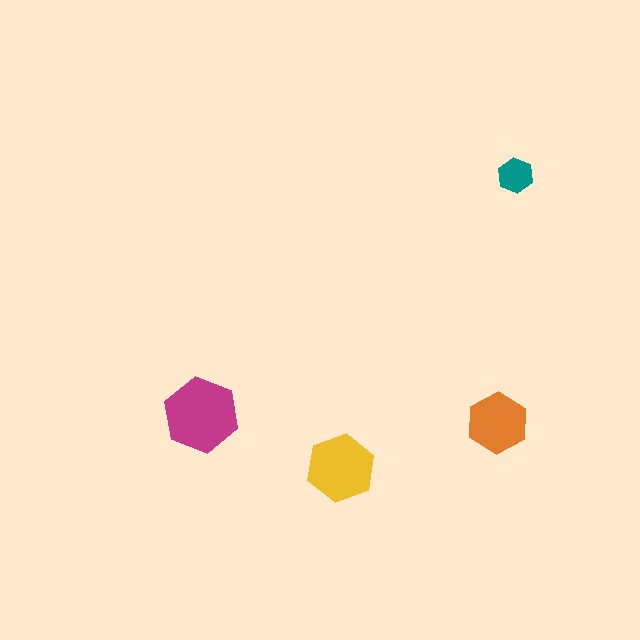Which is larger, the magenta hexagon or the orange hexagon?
The magenta one.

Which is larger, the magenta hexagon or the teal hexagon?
The magenta one.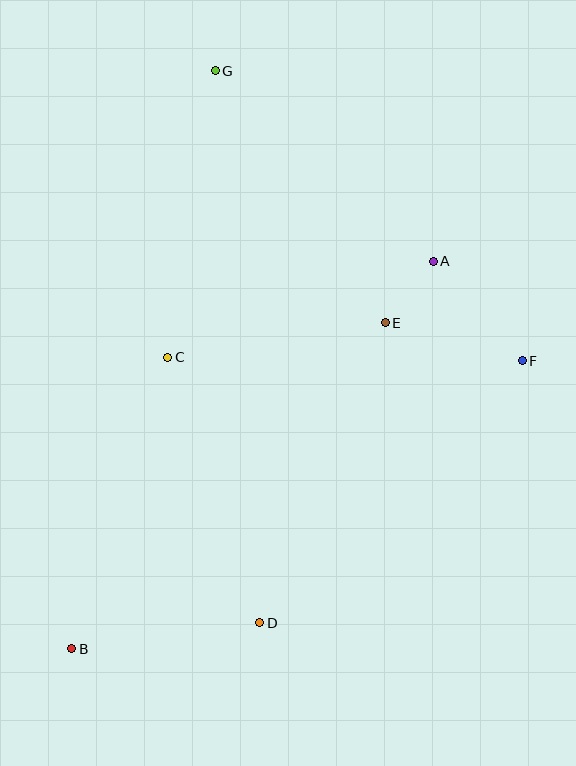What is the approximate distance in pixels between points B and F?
The distance between B and F is approximately 535 pixels.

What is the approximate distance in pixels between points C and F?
The distance between C and F is approximately 355 pixels.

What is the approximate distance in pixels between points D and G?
The distance between D and G is approximately 554 pixels.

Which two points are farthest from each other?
Points B and G are farthest from each other.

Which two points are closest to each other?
Points A and E are closest to each other.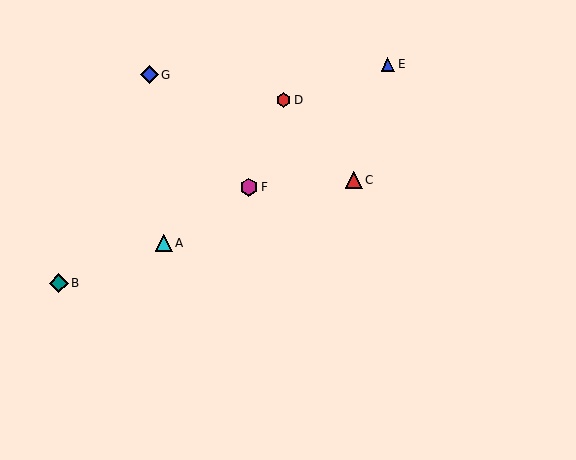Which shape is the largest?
The teal diamond (labeled B) is the largest.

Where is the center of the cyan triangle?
The center of the cyan triangle is at (164, 243).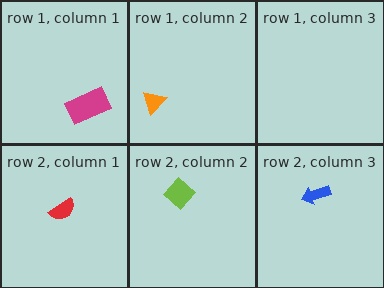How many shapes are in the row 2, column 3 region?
1.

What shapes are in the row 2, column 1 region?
The red semicircle.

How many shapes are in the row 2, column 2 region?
1.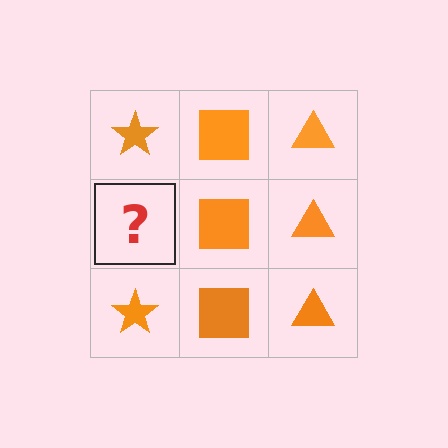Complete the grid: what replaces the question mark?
The question mark should be replaced with an orange star.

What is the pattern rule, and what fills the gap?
The rule is that each column has a consistent shape. The gap should be filled with an orange star.